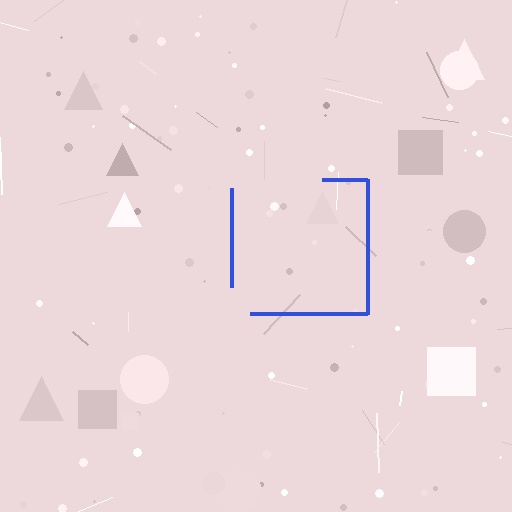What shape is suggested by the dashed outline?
The dashed outline suggests a square.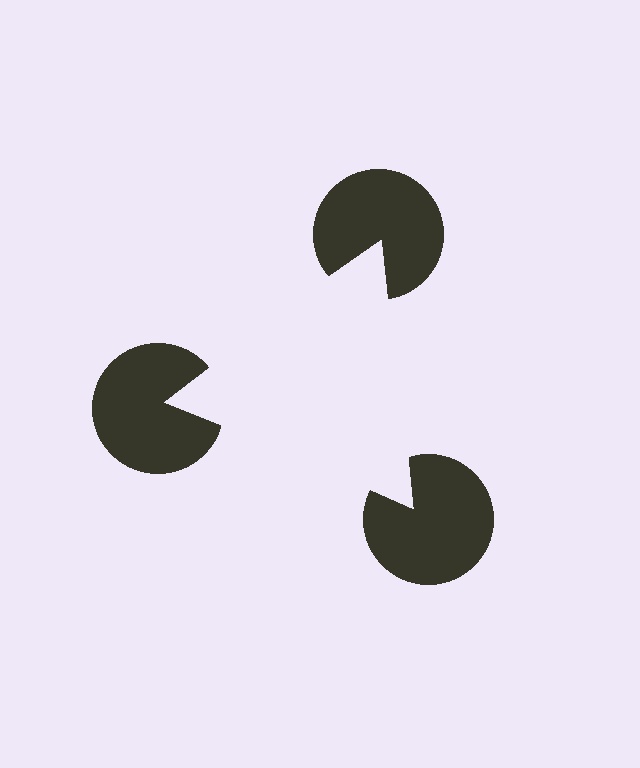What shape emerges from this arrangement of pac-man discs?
An illusory triangle — its edges are inferred from the aligned wedge cuts in the pac-man discs, not physically drawn.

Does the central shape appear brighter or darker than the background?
It typically appears slightly brighter than the background, even though no actual brightness change is drawn.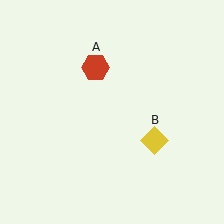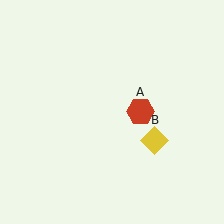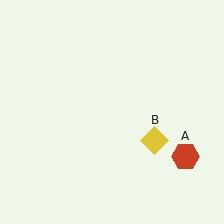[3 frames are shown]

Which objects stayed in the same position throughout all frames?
Yellow diamond (object B) remained stationary.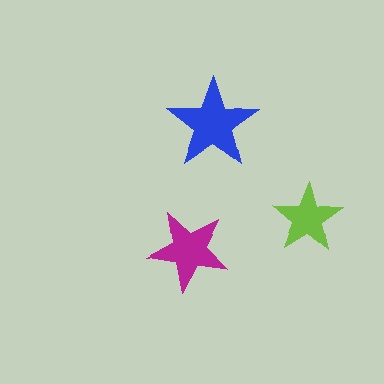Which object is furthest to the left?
The magenta star is leftmost.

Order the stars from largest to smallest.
the blue one, the magenta one, the lime one.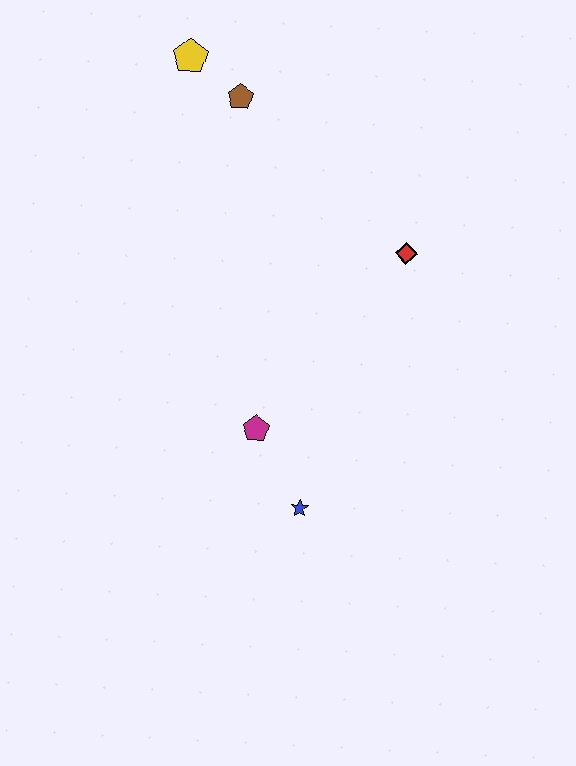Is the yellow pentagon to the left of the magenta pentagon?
Yes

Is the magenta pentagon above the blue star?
Yes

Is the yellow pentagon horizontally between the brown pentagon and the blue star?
No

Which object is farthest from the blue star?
The yellow pentagon is farthest from the blue star.